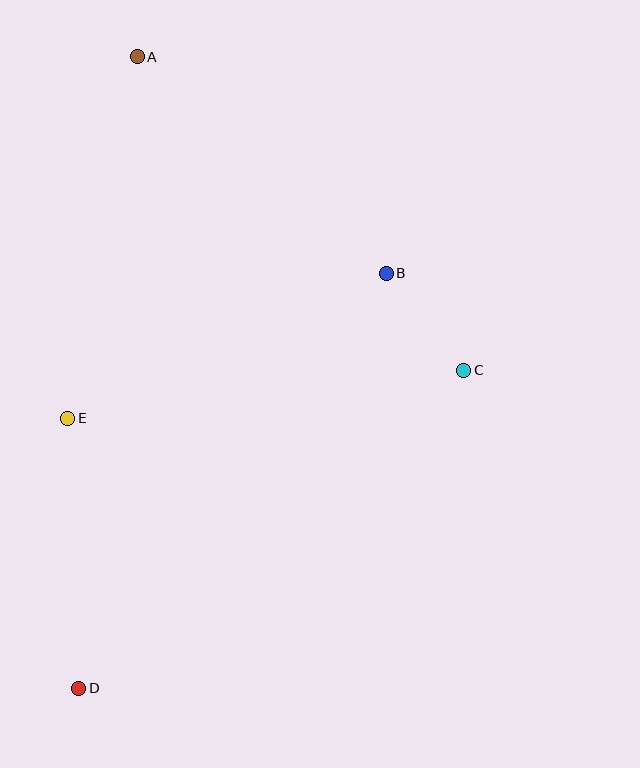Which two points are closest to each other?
Points B and C are closest to each other.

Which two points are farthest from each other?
Points A and D are farthest from each other.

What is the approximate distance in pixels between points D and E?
The distance between D and E is approximately 270 pixels.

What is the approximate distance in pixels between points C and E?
The distance between C and E is approximately 399 pixels.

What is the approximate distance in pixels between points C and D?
The distance between C and D is approximately 499 pixels.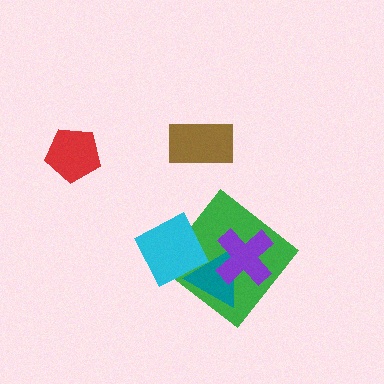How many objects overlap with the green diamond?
3 objects overlap with the green diamond.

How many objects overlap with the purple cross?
2 objects overlap with the purple cross.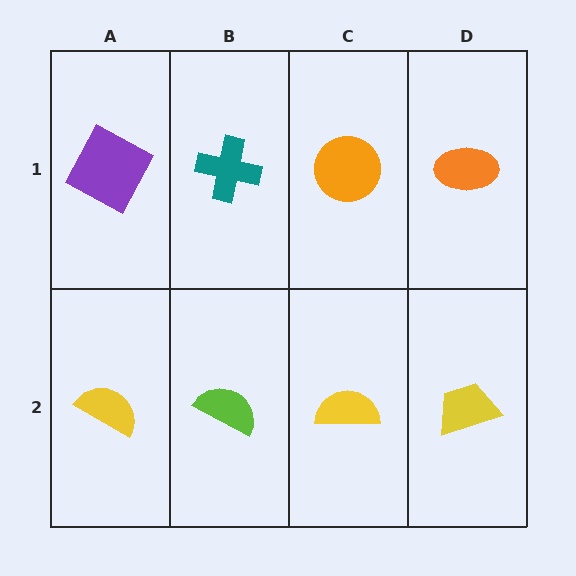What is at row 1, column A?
A purple square.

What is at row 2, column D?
A yellow trapezoid.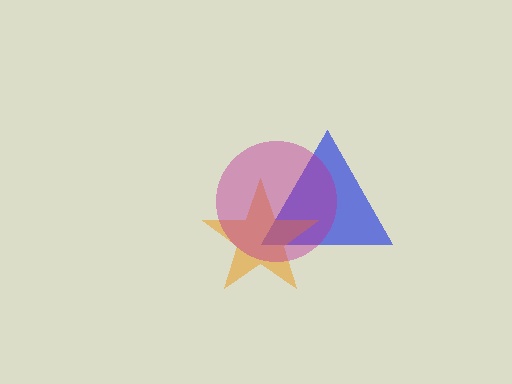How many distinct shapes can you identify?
There are 3 distinct shapes: a blue triangle, an orange star, a magenta circle.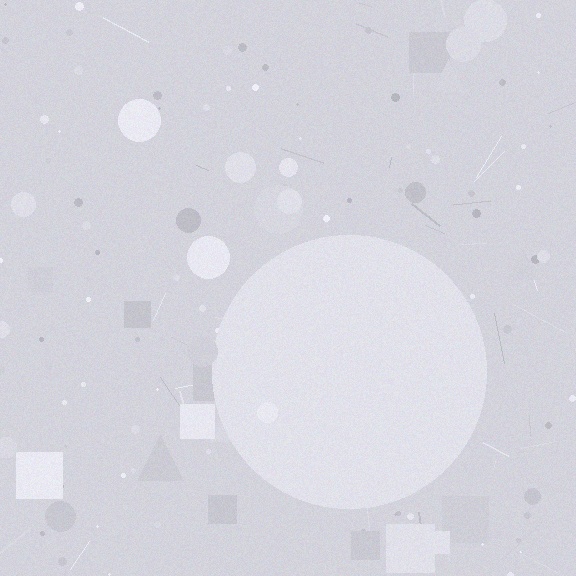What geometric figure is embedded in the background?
A circle is embedded in the background.